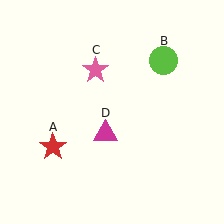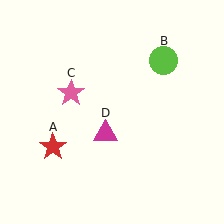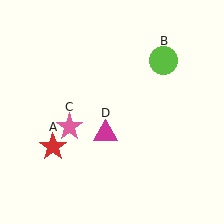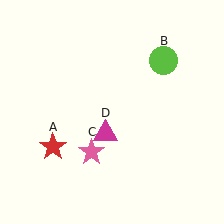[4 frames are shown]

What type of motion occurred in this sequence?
The pink star (object C) rotated counterclockwise around the center of the scene.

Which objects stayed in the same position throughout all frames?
Red star (object A) and lime circle (object B) and magenta triangle (object D) remained stationary.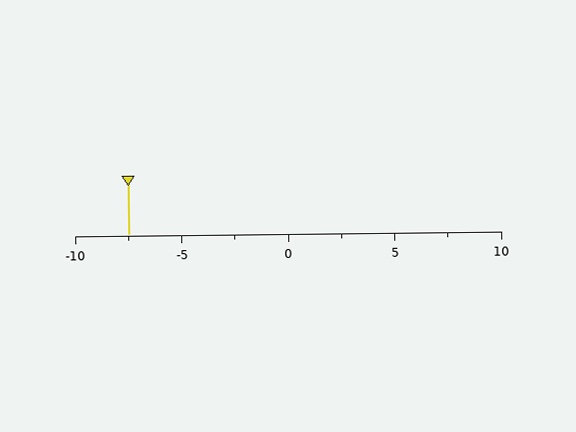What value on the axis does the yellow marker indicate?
The marker indicates approximately -7.5.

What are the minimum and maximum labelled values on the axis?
The axis runs from -10 to 10.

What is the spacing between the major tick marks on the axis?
The major ticks are spaced 5 apart.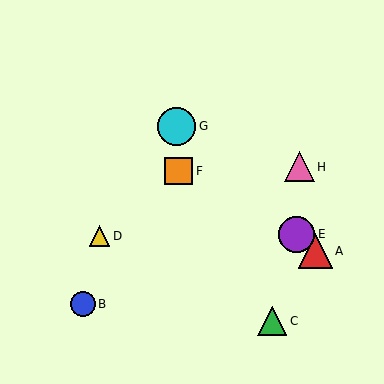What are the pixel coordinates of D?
Object D is at (100, 236).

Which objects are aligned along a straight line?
Objects A, E, G are aligned along a straight line.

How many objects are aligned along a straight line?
3 objects (A, E, G) are aligned along a straight line.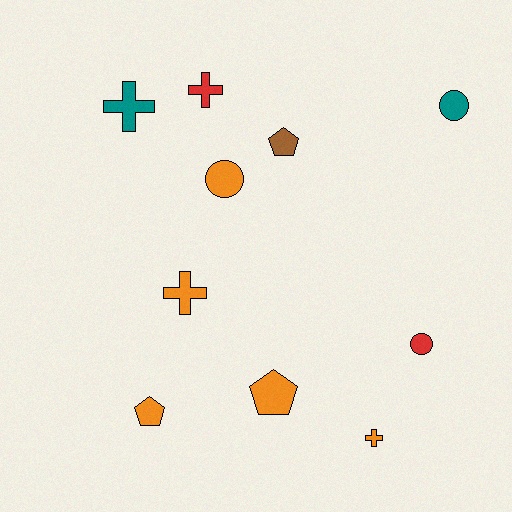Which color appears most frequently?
Orange, with 5 objects.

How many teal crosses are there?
There is 1 teal cross.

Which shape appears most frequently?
Cross, with 4 objects.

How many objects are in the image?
There are 10 objects.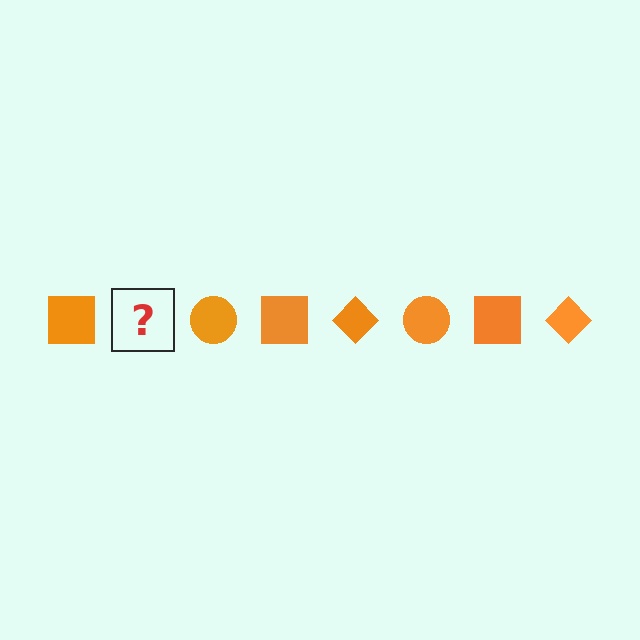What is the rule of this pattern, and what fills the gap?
The rule is that the pattern cycles through square, diamond, circle shapes in orange. The gap should be filled with an orange diamond.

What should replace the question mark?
The question mark should be replaced with an orange diamond.